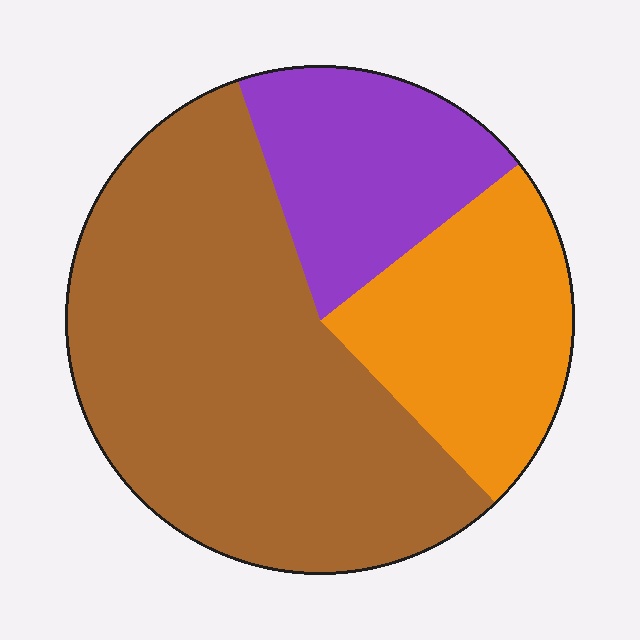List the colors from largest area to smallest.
From largest to smallest: brown, orange, purple.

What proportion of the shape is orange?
Orange covers about 25% of the shape.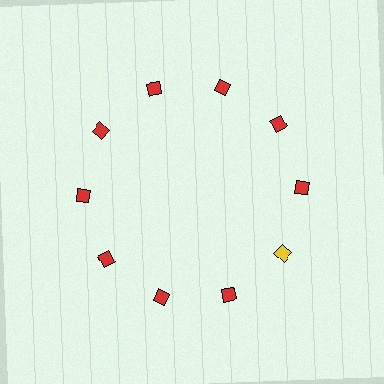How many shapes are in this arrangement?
There are 10 shapes arranged in a ring pattern.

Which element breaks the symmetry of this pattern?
The yellow diamond at roughly the 4 o'clock position breaks the symmetry. All other shapes are red diamonds.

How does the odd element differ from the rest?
It has a different color: yellow instead of red.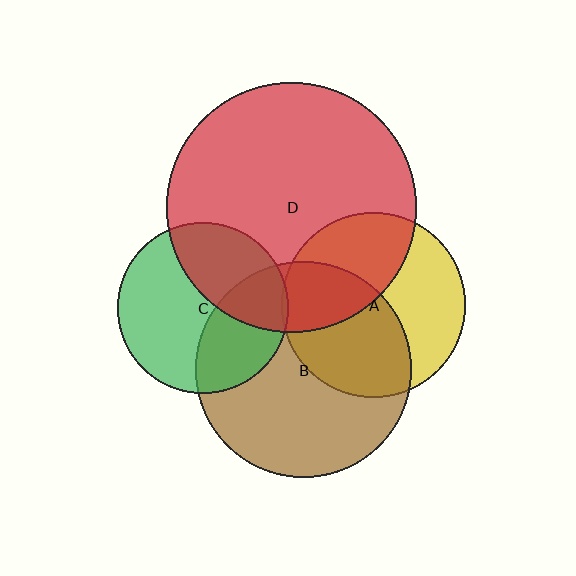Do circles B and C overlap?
Yes.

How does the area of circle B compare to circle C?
Approximately 1.6 times.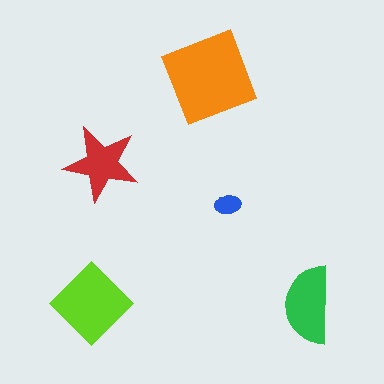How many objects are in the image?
There are 5 objects in the image.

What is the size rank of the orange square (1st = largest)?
1st.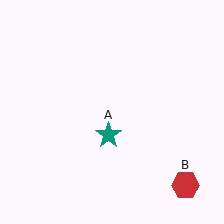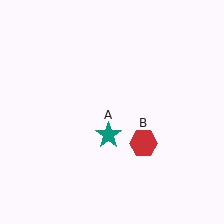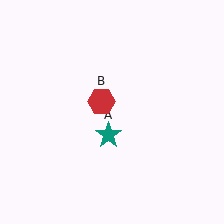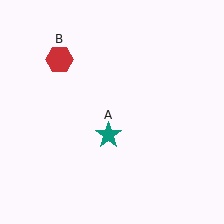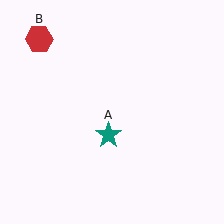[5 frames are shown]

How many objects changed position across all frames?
1 object changed position: red hexagon (object B).